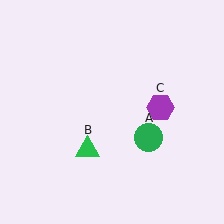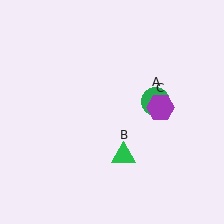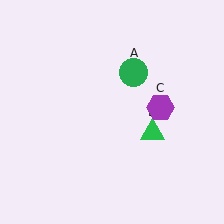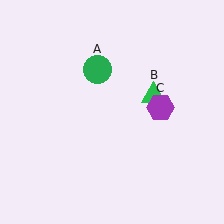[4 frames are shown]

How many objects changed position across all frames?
2 objects changed position: green circle (object A), green triangle (object B).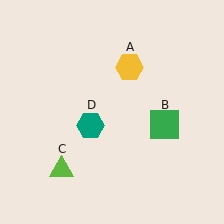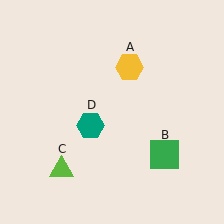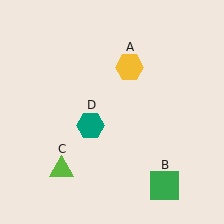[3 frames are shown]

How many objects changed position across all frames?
1 object changed position: green square (object B).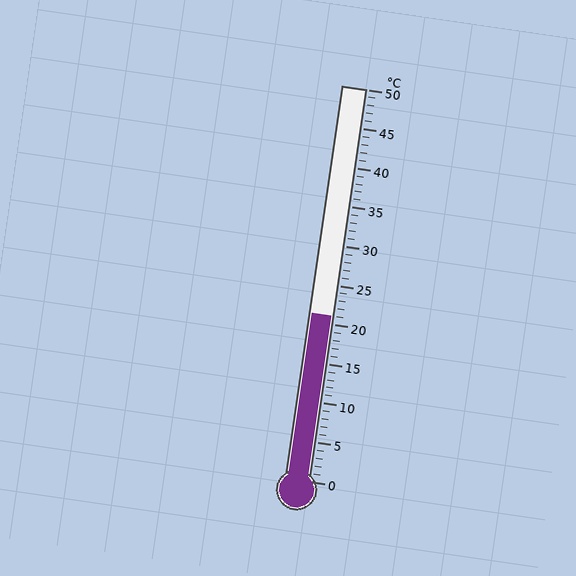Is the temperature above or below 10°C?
The temperature is above 10°C.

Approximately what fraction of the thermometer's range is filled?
The thermometer is filled to approximately 40% of its range.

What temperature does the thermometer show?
The thermometer shows approximately 21°C.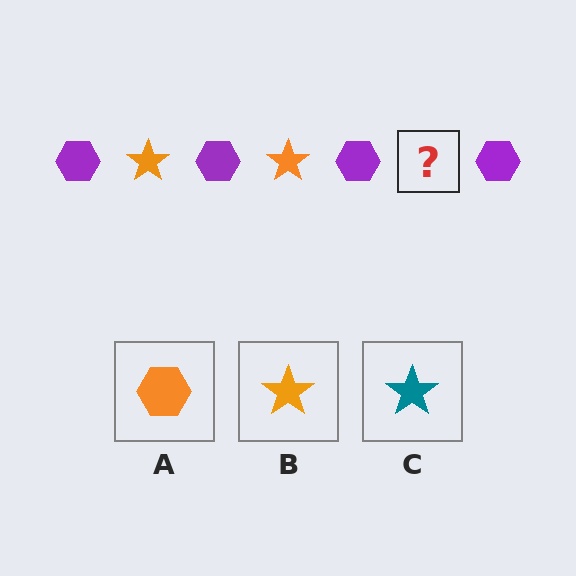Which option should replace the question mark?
Option B.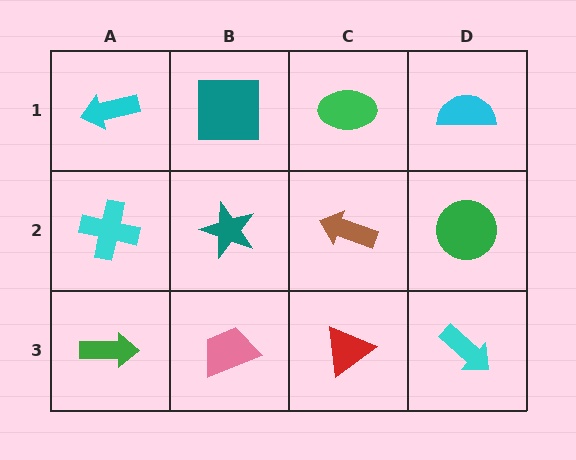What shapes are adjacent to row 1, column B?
A teal star (row 2, column B), a cyan arrow (row 1, column A), a green ellipse (row 1, column C).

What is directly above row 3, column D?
A green circle.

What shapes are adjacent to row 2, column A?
A cyan arrow (row 1, column A), a green arrow (row 3, column A), a teal star (row 2, column B).